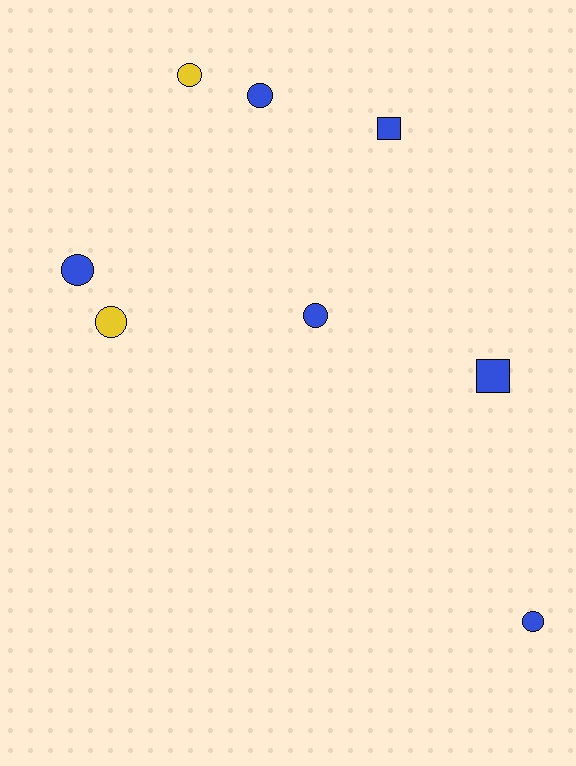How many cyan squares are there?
There are no cyan squares.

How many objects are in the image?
There are 8 objects.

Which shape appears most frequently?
Circle, with 6 objects.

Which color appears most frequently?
Blue, with 6 objects.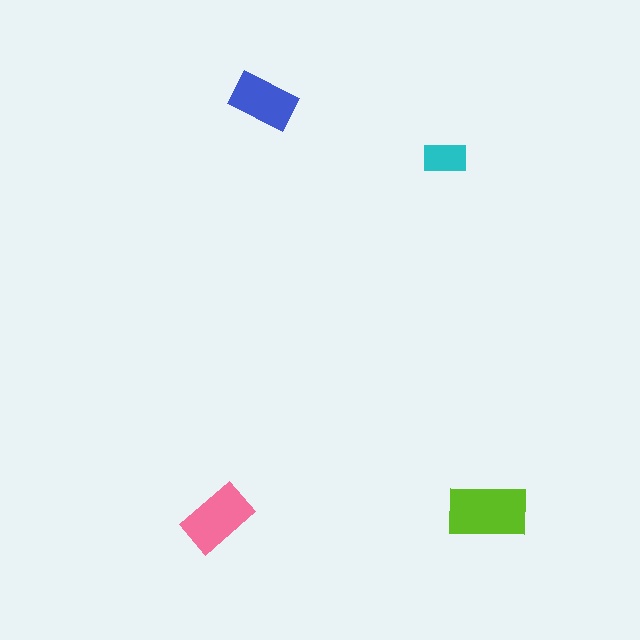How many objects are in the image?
There are 4 objects in the image.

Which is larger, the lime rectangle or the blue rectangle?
The lime one.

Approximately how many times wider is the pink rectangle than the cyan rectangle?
About 1.5 times wider.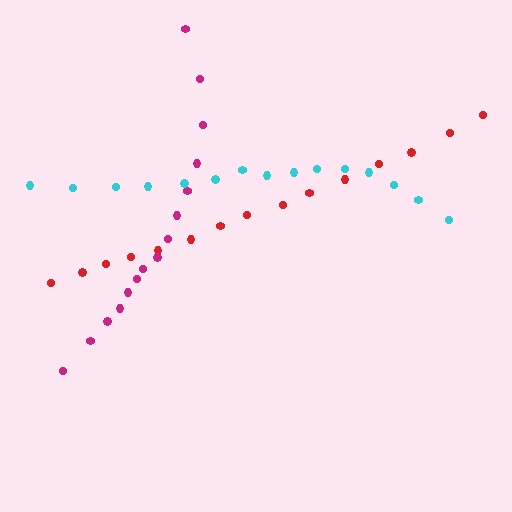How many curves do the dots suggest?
There are 3 distinct paths.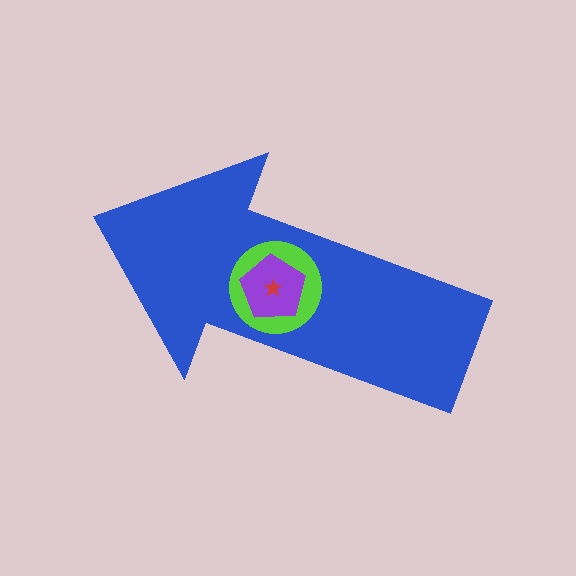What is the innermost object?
The red star.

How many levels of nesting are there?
4.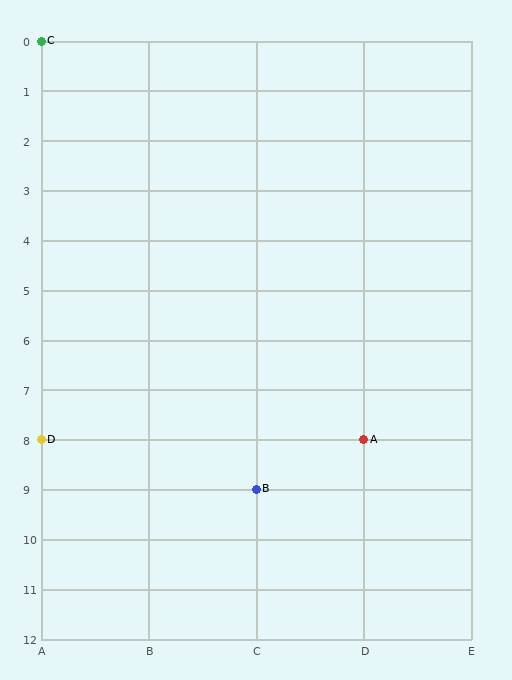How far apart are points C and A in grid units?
Points C and A are 3 columns and 8 rows apart (about 8.5 grid units diagonally).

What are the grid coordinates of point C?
Point C is at grid coordinates (A, 0).